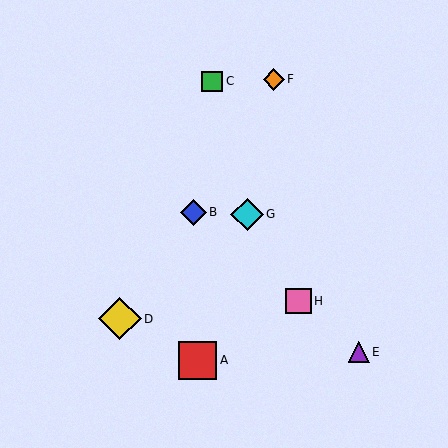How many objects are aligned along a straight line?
3 objects (B, E, H) are aligned along a straight line.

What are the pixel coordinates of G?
Object G is at (247, 214).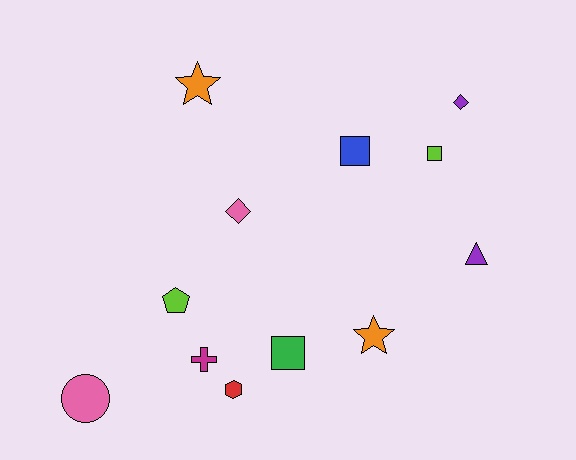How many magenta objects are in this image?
There is 1 magenta object.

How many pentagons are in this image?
There is 1 pentagon.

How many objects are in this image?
There are 12 objects.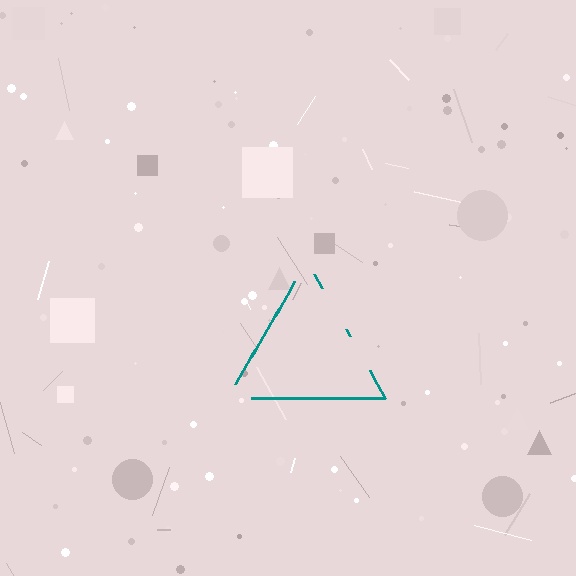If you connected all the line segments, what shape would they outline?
They would outline a triangle.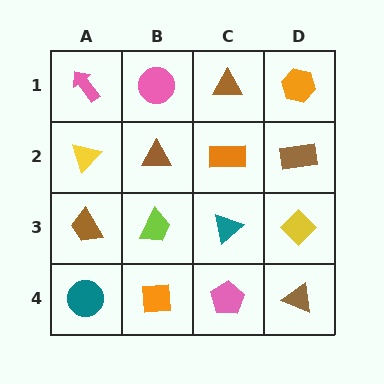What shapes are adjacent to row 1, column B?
A brown triangle (row 2, column B), a pink arrow (row 1, column A), a brown triangle (row 1, column C).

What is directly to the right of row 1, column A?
A pink circle.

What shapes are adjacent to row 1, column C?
An orange rectangle (row 2, column C), a pink circle (row 1, column B), an orange hexagon (row 1, column D).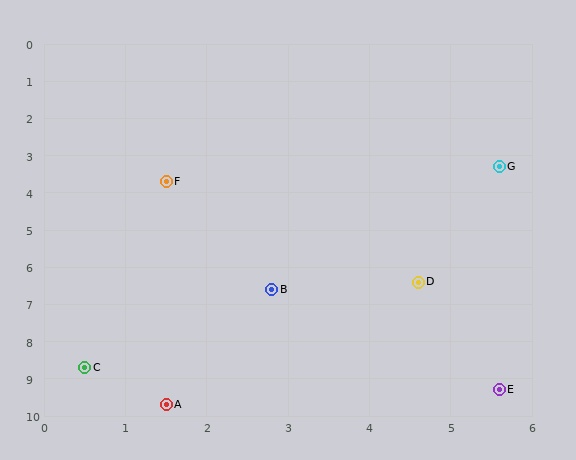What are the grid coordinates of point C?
Point C is at approximately (0.5, 8.7).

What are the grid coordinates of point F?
Point F is at approximately (1.5, 3.7).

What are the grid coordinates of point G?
Point G is at approximately (5.6, 3.3).